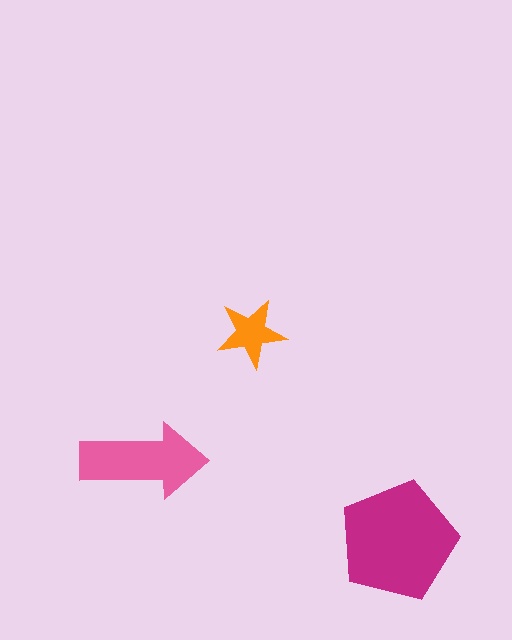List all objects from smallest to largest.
The orange star, the pink arrow, the magenta pentagon.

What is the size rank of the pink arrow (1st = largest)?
2nd.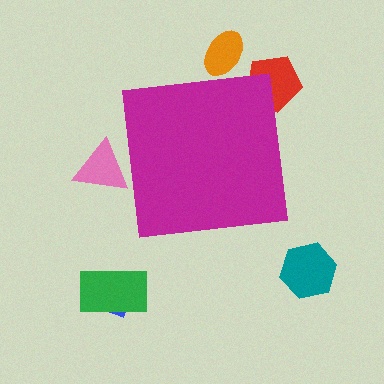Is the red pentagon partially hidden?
Yes, the red pentagon is partially hidden behind the magenta square.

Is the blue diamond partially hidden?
No, the blue diamond is fully visible.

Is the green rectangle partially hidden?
No, the green rectangle is fully visible.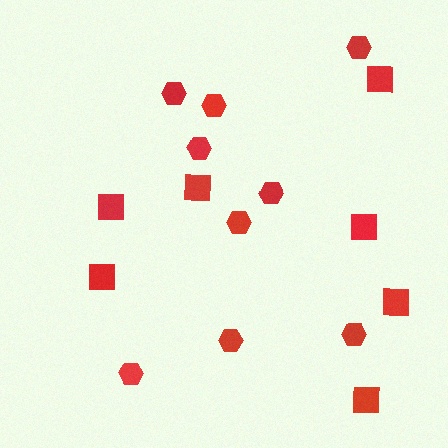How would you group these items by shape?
There are 2 groups: one group of hexagons (9) and one group of squares (7).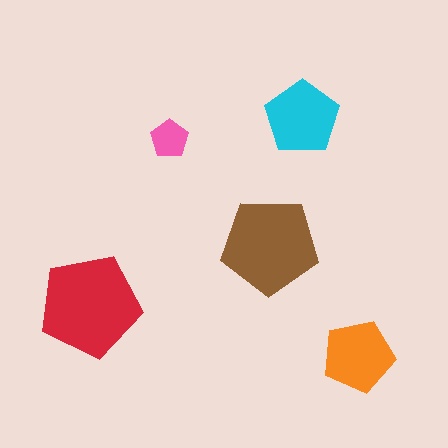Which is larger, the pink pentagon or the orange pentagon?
The orange one.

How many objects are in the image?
There are 5 objects in the image.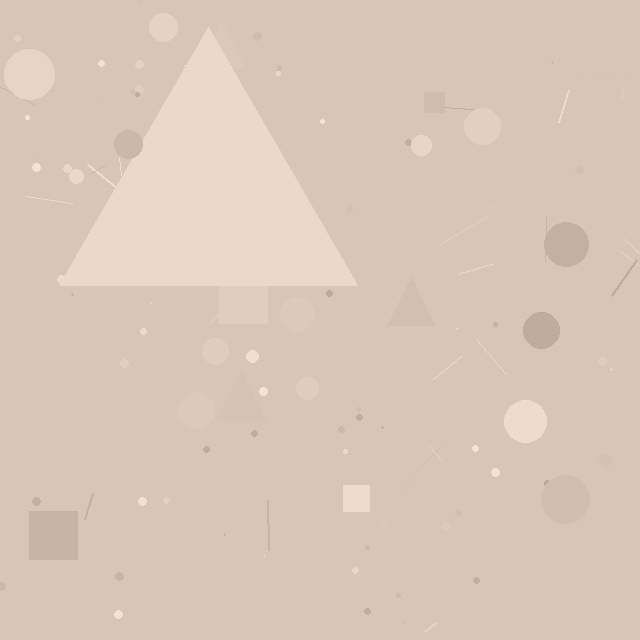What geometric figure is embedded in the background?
A triangle is embedded in the background.